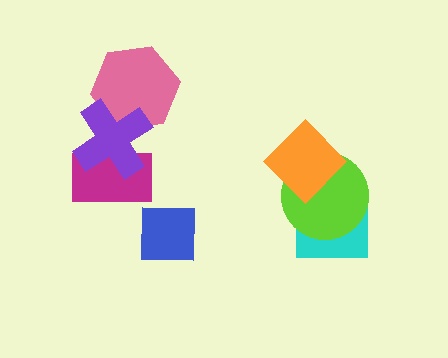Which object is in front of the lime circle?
The orange diamond is in front of the lime circle.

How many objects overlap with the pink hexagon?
1 object overlaps with the pink hexagon.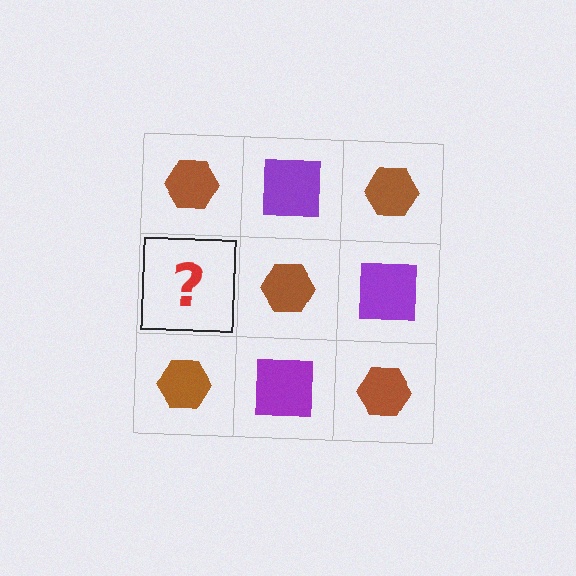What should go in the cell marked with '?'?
The missing cell should contain a purple square.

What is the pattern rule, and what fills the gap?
The rule is that it alternates brown hexagon and purple square in a checkerboard pattern. The gap should be filled with a purple square.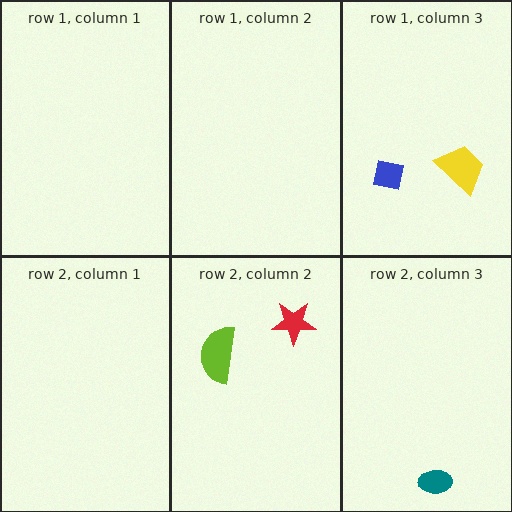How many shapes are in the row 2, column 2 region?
2.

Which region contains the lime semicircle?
The row 2, column 2 region.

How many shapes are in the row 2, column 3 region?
1.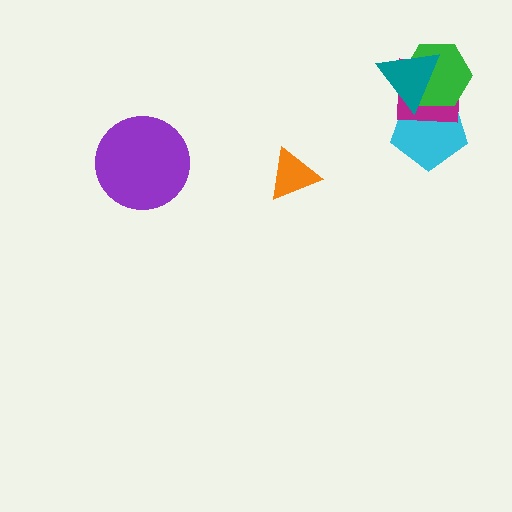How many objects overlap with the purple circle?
0 objects overlap with the purple circle.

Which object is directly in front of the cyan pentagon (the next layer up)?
The magenta square is directly in front of the cyan pentagon.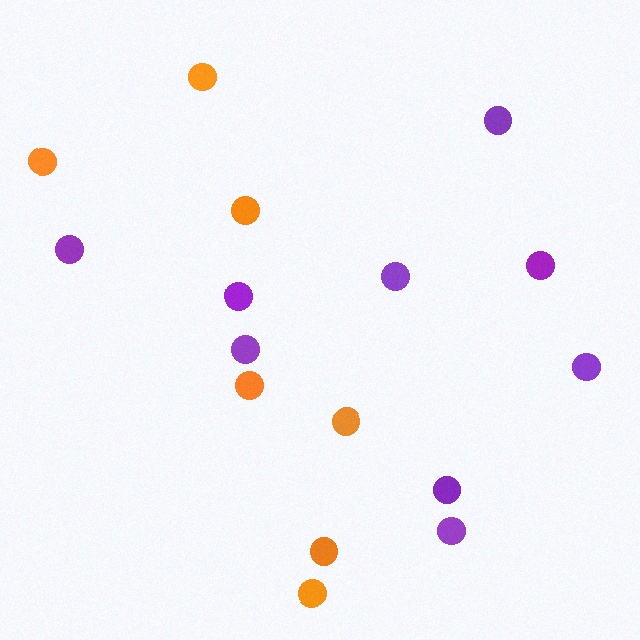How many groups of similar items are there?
There are 2 groups: one group of purple circles (9) and one group of orange circles (7).